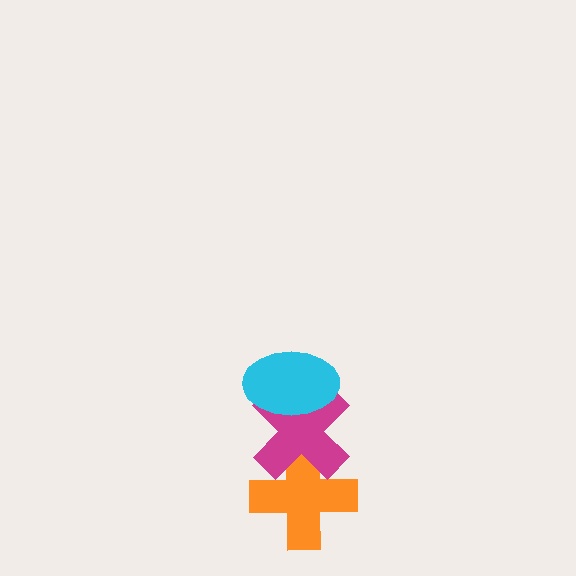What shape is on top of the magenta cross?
The cyan ellipse is on top of the magenta cross.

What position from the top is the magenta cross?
The magenta cross is 2nd from the top.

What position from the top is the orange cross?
The orange cross is 3rd from the top.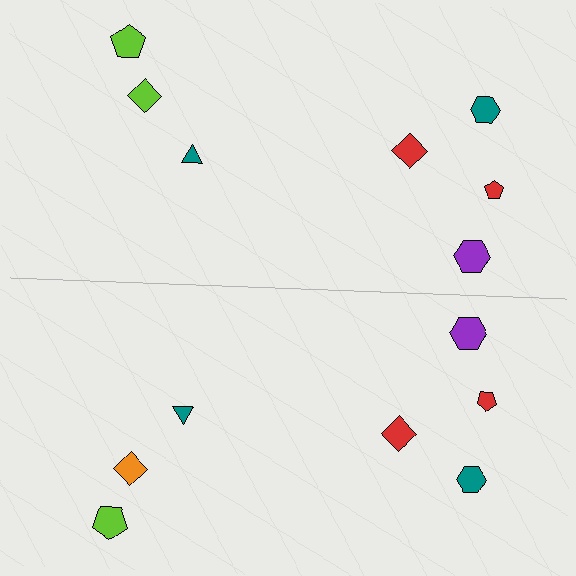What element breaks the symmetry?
The orange diamond on the bottom side breaks the symmetry — its mirror counterpart is lime.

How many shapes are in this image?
There are 14 shapes in this image.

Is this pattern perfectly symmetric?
No, the pattern is not perfectly symmetric. The orange diamond on the bottom side breaks the symmetry — its mirror counterpart is lime.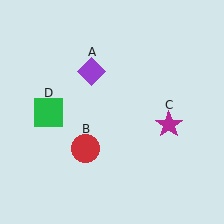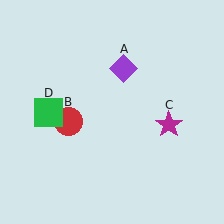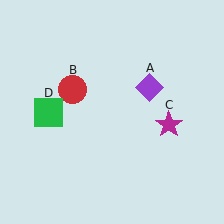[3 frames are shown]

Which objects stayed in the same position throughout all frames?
Magenta star (object C) and green square (object D) remained stationary.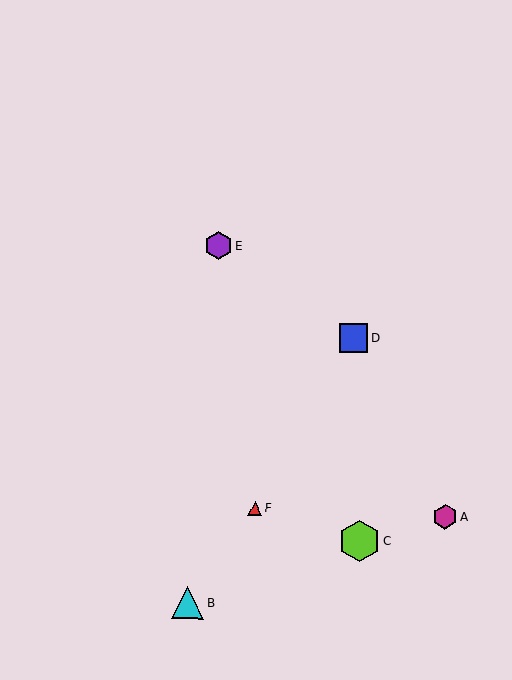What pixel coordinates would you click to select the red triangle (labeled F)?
Click at (255, 508) to select the red triangle F.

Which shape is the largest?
The lime hexagon (labeled C) is the largest.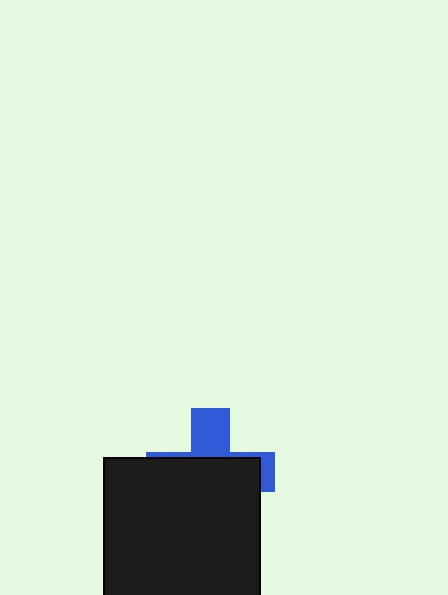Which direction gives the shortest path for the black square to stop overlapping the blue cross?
Moving down gives the shortest separation.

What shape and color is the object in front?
The object in front is a black square.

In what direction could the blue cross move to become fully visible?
The blue cross could move up. That would shift it out from behind the black square entirely.